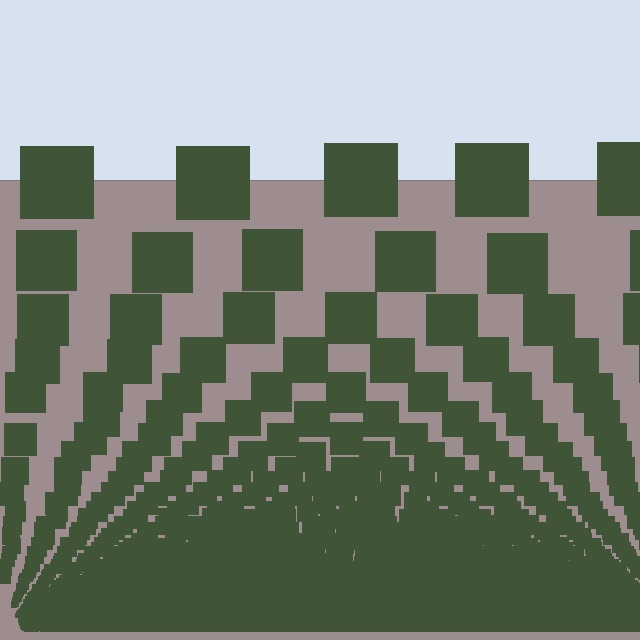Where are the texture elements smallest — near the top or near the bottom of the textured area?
Near the bottom.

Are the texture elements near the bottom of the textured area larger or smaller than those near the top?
Smaller. The gradient is inverted — elements near the bottom are smaller and denser.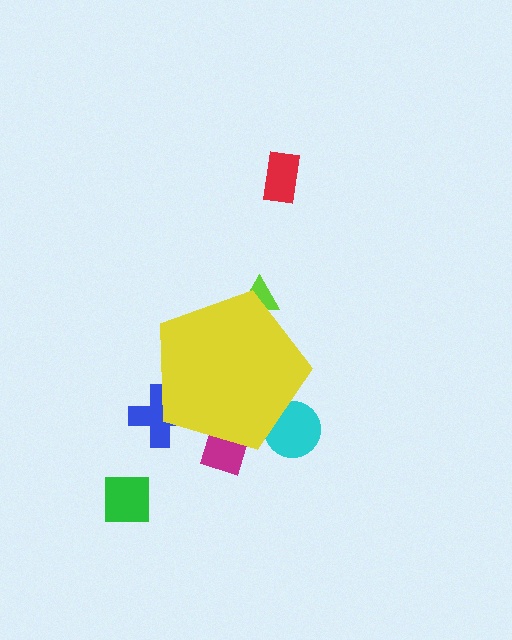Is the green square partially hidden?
No, the green square is fully visible.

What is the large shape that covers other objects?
A yellow pentagon.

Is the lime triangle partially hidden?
Yes, the lime triangle is partially hidden behind the yellow pentagon.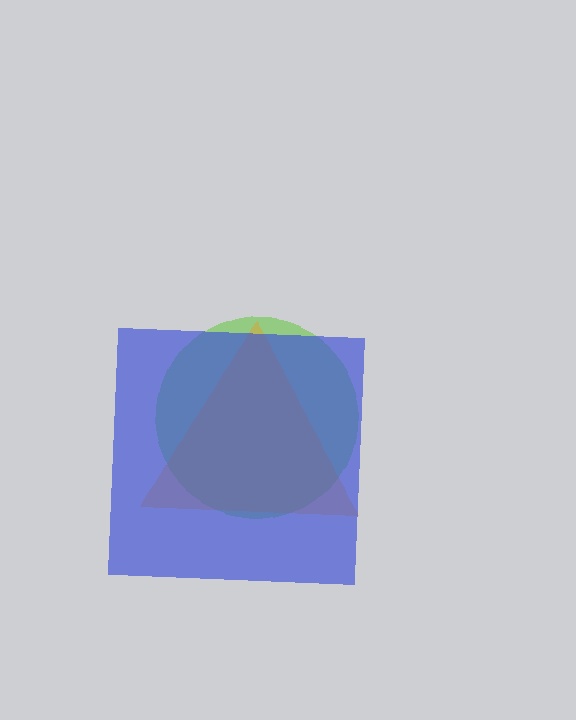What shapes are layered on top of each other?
The layered shapes are: a lime circle, an orange triangle, a blue square.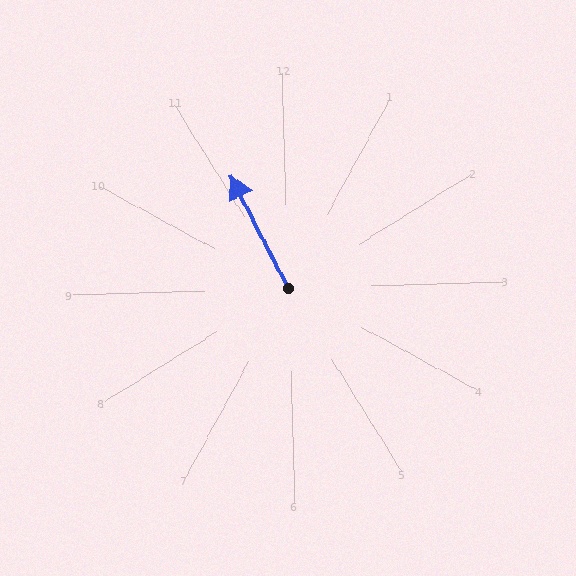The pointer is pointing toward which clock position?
Roughly 11 o'clock.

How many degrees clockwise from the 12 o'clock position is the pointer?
Approximately 335 degrees.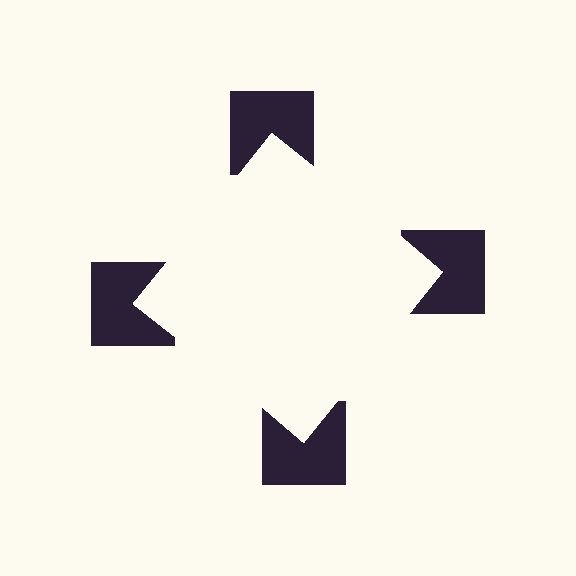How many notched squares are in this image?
There are 4 — one at each vertex of the illusory square.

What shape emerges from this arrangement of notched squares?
An illusory square — its edges are inferred from the aligned wedge cuts in the notched squares, not physically drawn.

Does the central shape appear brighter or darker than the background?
It typically appears slightly brighter than the background, even though no actual brightness change is drawn.